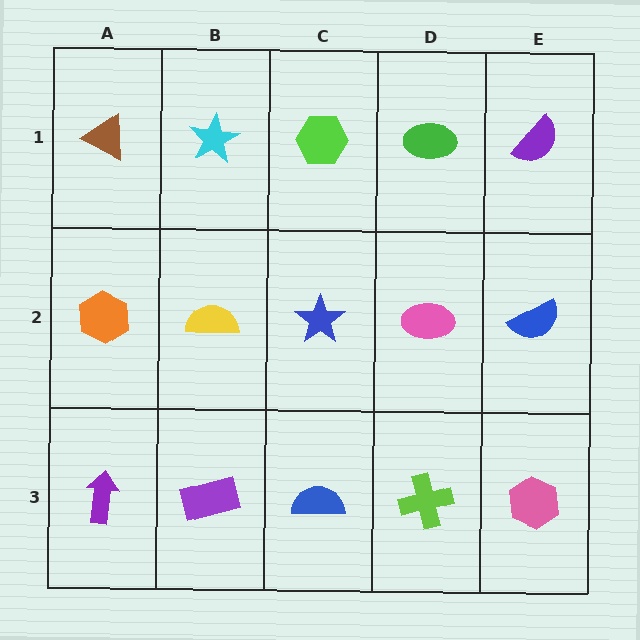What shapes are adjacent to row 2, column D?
A green ellipse (row 1, column D), a lime cross (row 3, column D), a blue star (row 2, column C), a blue semicircle (row 2, column E).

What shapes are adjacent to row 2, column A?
A brown triangle (row 1, column A), a purple arrow (row 3, column A), a yellow semicircle (row 2, column B).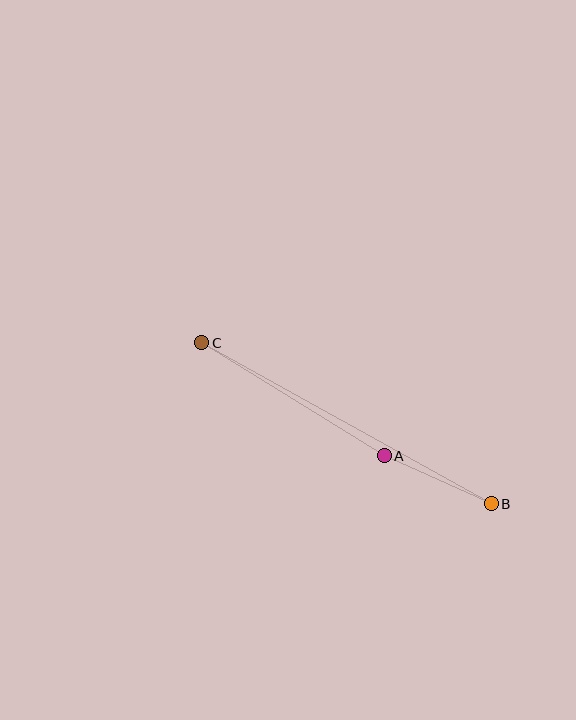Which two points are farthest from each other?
Points B and C are farthest from each other.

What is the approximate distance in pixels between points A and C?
The distance between A and C is approximately 214 pixels.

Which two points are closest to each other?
Points A and B are closest to each other.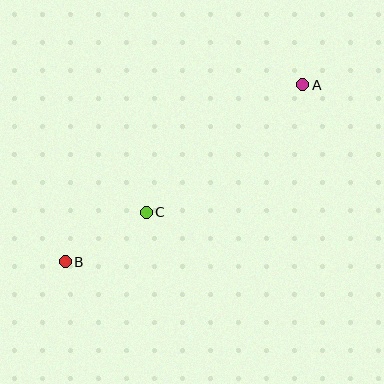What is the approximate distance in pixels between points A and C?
The distance between A and C is approximately 202 pixels.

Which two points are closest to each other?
Points B and C are closest to each other.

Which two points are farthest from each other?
Points A and B are farthest from each other.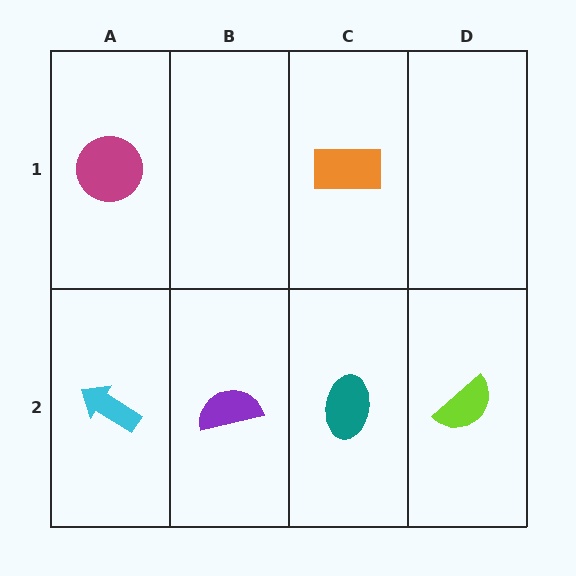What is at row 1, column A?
A magenta circle.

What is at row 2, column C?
A teal ellipse.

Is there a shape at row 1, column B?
No, that cell is empty.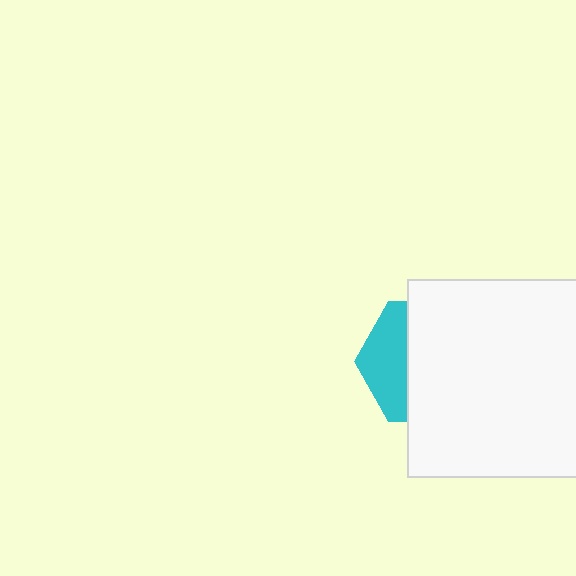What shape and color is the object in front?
The object in front is a white square.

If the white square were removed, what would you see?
You would see the complete cyan hexagon.